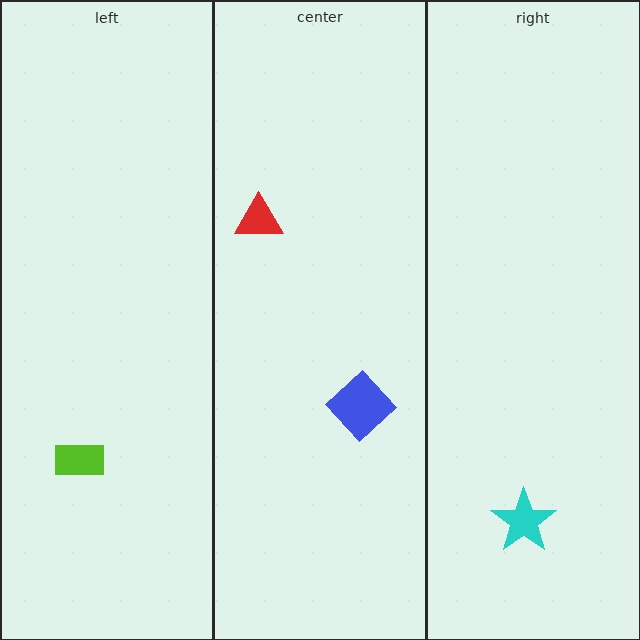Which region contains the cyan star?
The right region.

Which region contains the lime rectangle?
The left region.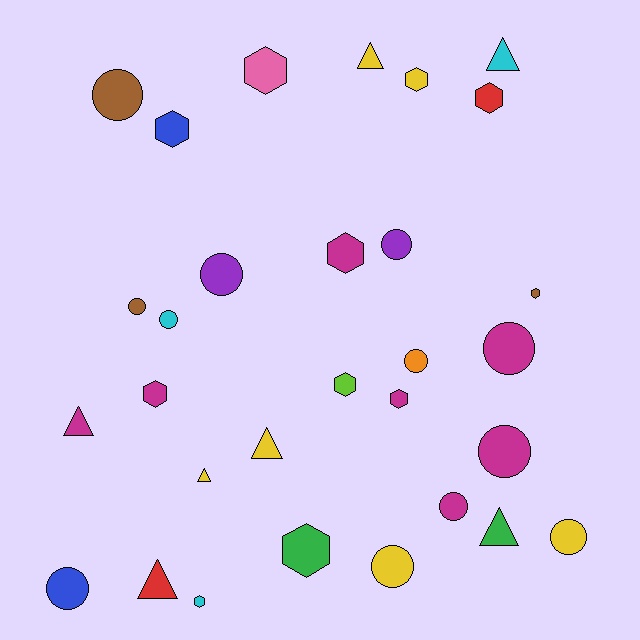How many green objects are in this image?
There are 2 green objects.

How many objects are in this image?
There are 30 objects.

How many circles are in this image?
There are 12 circles.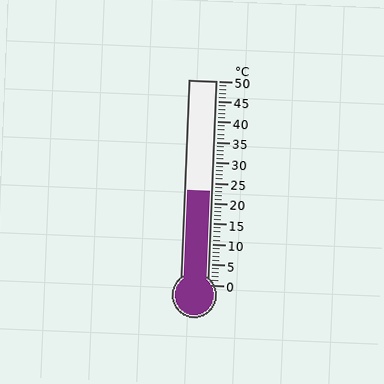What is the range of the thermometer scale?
The thermometer scale ranges from 0°C to 50°C.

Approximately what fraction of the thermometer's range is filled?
The thermometer is filled to approximately 45% of its range.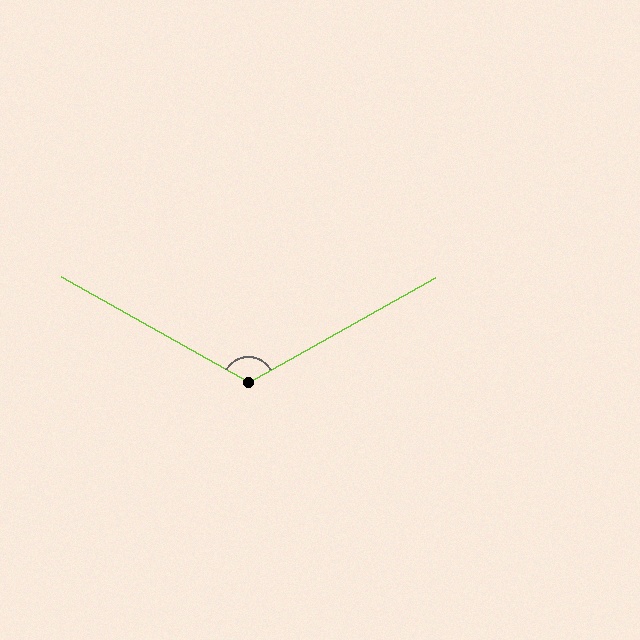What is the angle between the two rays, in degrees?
Approximately 121 degrees.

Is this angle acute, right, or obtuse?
It is obtuse.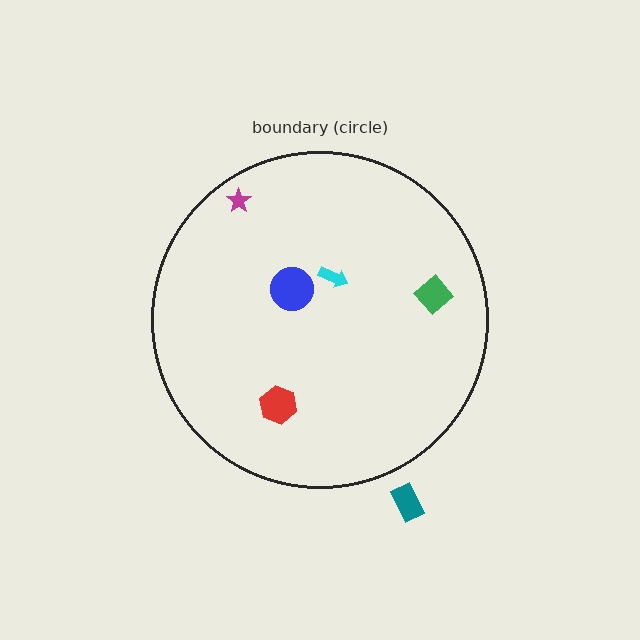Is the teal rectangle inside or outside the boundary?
Outside.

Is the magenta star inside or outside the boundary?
Inside.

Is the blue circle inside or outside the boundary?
Inside.